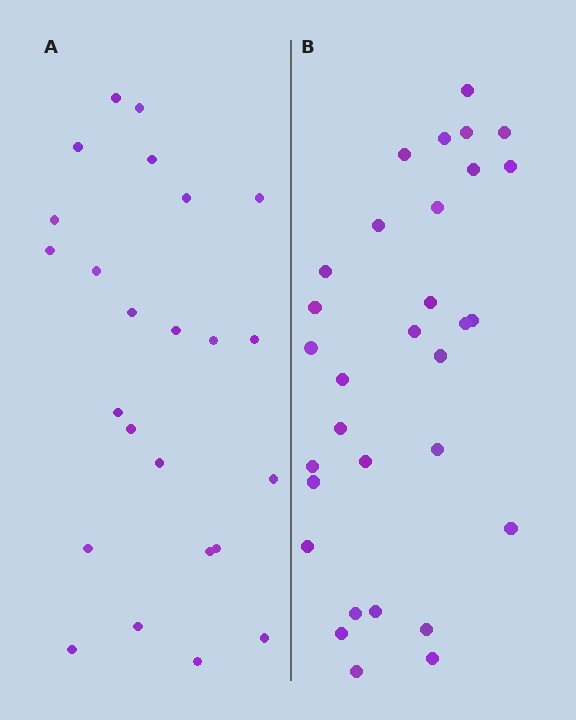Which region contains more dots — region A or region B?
Region B (the right region) has more dots.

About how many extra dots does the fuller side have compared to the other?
Region B has roughly 8 or so more dots than region A.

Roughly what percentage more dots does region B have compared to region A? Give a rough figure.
About 30% more.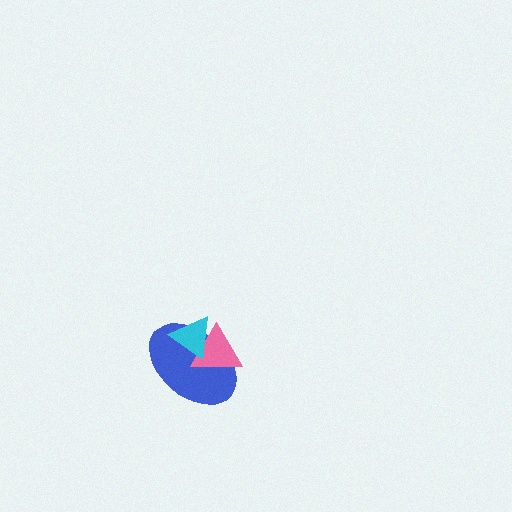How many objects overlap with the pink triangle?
2 objects overlap with the pink triangle.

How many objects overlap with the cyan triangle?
2 objects overlap with the cyan triangle.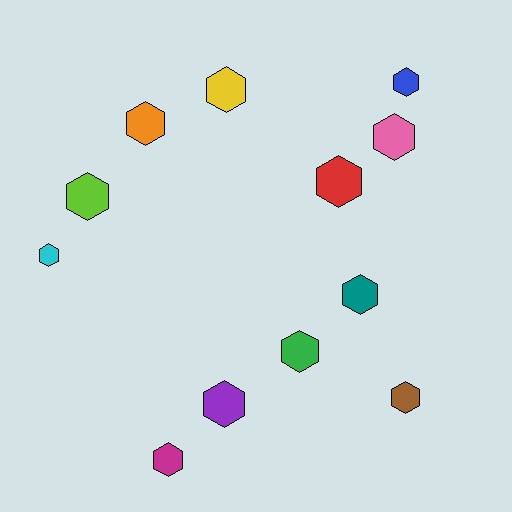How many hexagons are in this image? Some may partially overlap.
There are 12 hexagons.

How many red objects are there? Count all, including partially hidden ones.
There is 1 red object.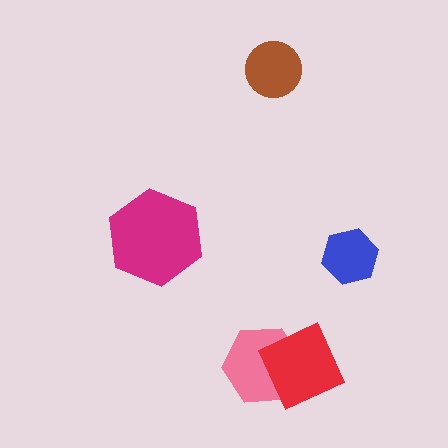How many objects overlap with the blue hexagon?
0 objects overlap with the blue hexagon.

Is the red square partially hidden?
No, no other shape covers it.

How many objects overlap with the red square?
1 object overlaps with the red square.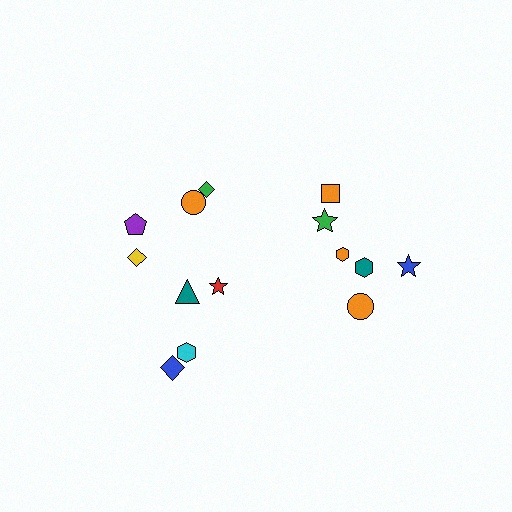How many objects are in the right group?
There are 6 objects.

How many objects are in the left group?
There are 8 objects.